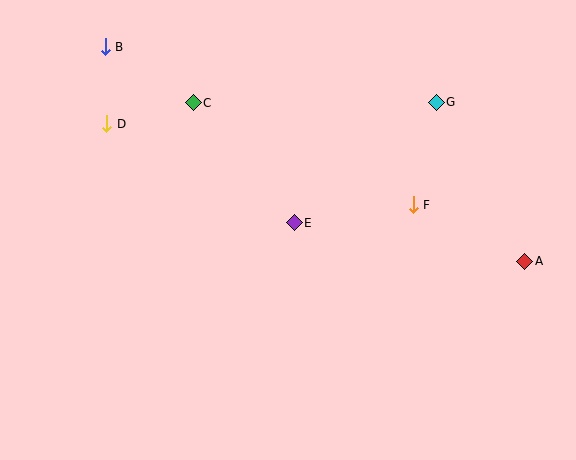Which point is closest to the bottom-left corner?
Point D is closest to the bottom-left corner.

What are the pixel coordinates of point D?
Point D is at (107, 124).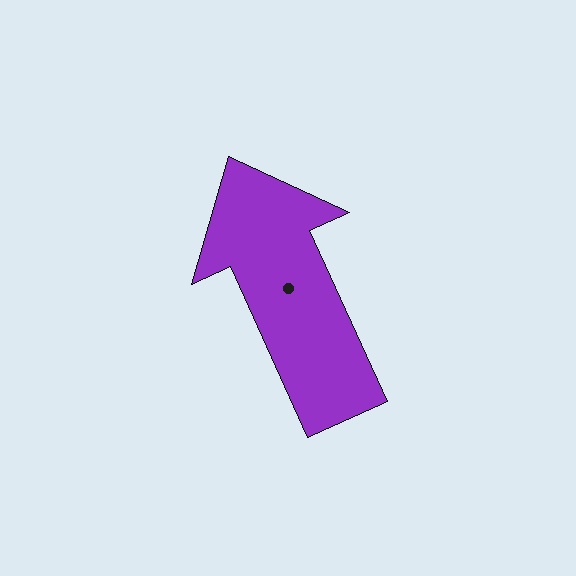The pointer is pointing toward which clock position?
Roughly 11 o'clock.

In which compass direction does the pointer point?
Northwest.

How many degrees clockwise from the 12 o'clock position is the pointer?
Approximately 336 degrees.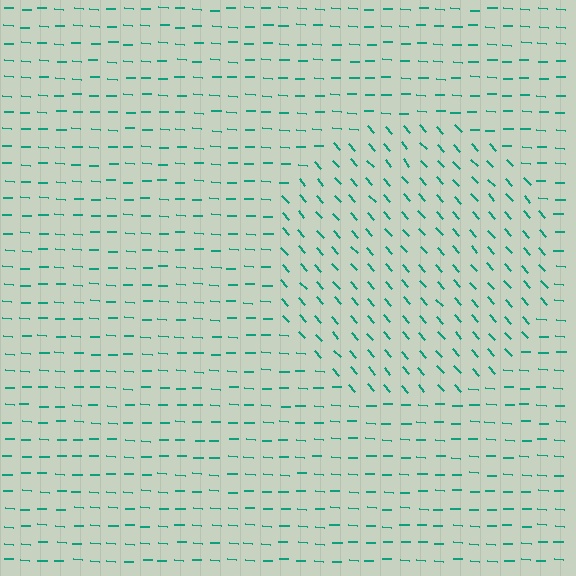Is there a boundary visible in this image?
Yes, there is a texture boundary formed by a change in line orientation.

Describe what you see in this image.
The image is filled with small teal line segments. A circle region in the image has lines oriented differently from the surrounding lines, creating a visible texture boundary.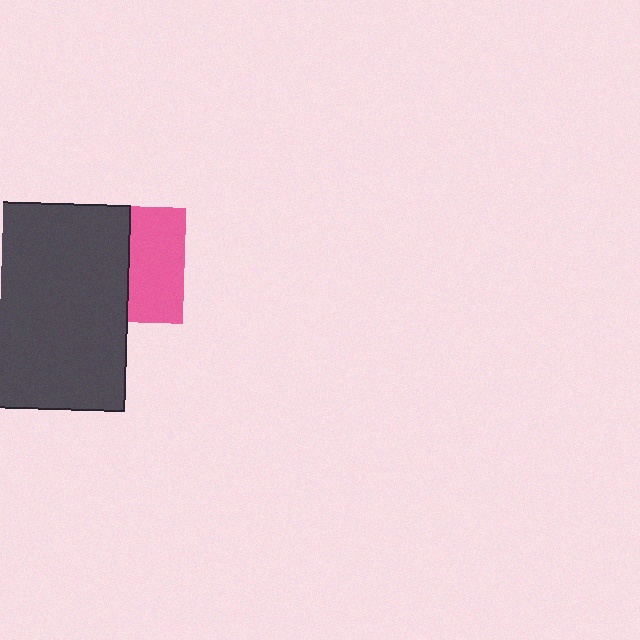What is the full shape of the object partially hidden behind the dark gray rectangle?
The partially hidden object is a pink square.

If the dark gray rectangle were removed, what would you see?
You would see the complete pink square.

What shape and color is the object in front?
The object in front is a dark gray rectangle.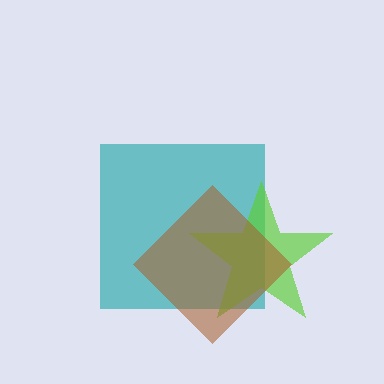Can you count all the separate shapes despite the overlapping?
Yes, there are 3 separate shapes.